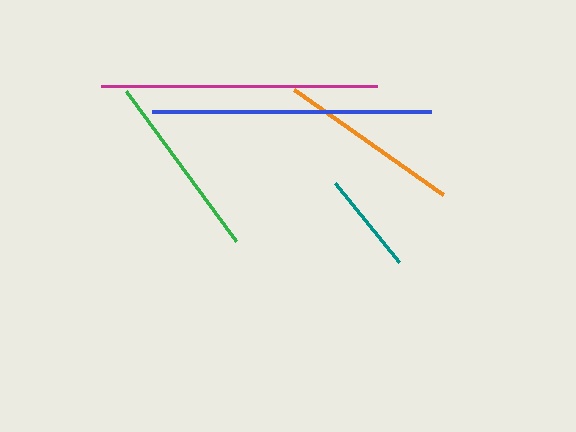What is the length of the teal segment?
The teal segment is approximately 103 pixels long.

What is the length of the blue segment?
The blue segment is approximately 279 pixels long.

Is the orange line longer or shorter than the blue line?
The blue line is longer than the orange line.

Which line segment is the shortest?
The teal line is the shortest at approximately 103 pixels.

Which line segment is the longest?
The blue line is the longest at approximately 279 pixels.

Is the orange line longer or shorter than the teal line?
The orange line is longer than the teal line.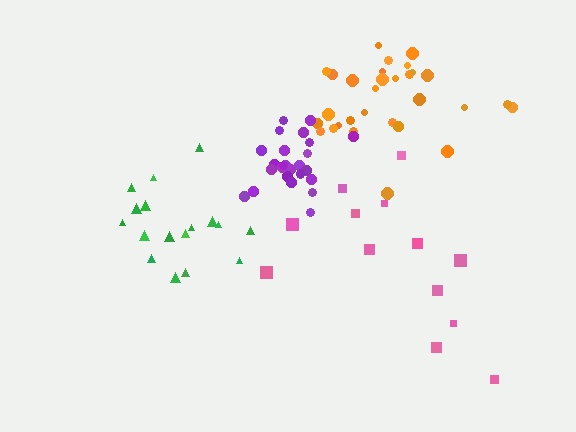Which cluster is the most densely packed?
Purple.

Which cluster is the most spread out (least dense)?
Pink.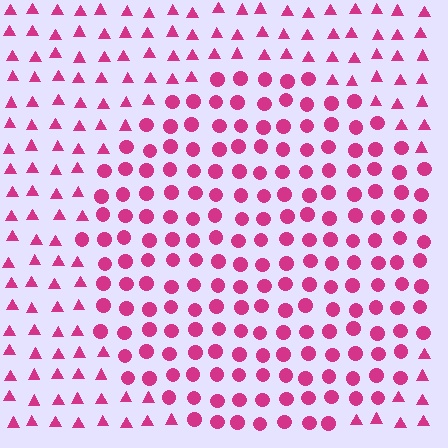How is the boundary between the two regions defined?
The boundary is defined by a change in element shape: circles inside vs. triangles outside. All elements share the same color and spacing.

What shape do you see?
I see a circle.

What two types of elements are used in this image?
The image uses circles inside the circle region and triangles outside it.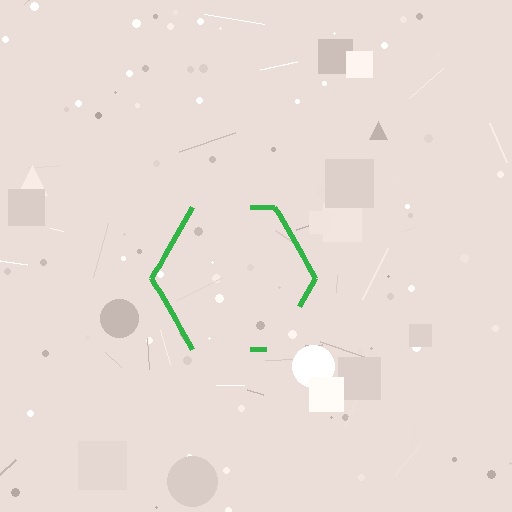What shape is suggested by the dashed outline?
The dashed outline suggests a hexagon.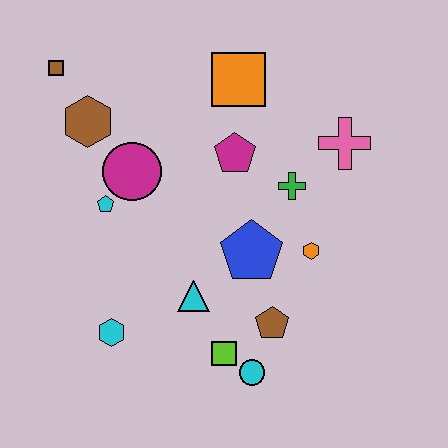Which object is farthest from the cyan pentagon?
The pink cross is farthest from the cyan pentagon.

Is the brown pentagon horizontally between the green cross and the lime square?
Yes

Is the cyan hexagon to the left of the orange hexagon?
Yes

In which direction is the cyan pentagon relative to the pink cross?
The cyan pentagon is to the left of the pink cross.